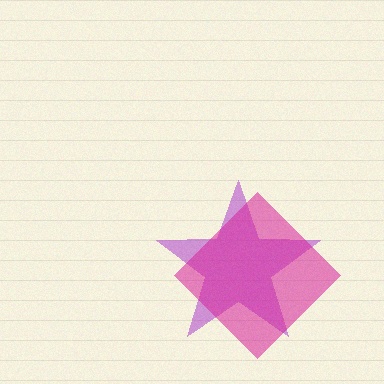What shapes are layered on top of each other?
The layered shapes are: a purple star, a magenta diamond.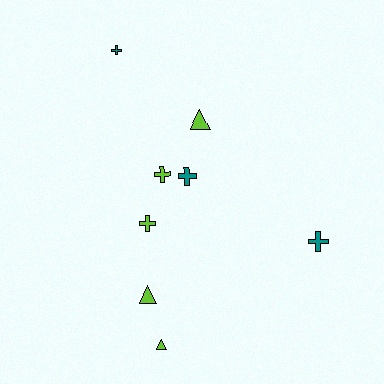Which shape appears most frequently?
Cross, with 5 objects.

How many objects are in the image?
There are 8 objects.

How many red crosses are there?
There are no red crosses.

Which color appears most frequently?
Lime, with 5 objects.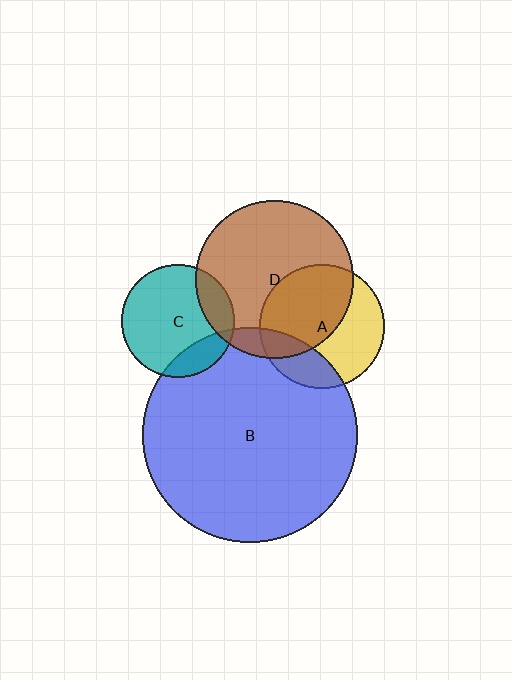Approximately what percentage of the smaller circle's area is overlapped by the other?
Approximately 10%.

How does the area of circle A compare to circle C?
Approximately 1.2 times.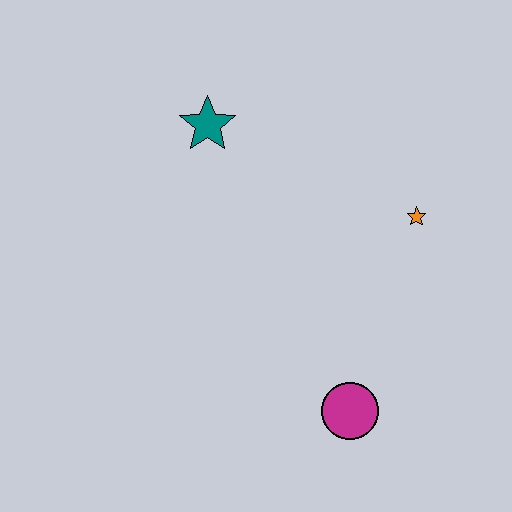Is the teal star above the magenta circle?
Yes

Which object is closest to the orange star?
The magenta circle is closest to the orange star.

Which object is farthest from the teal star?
The magenta circle is farthest from the teal star.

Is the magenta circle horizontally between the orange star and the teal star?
Yes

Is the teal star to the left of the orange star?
Yes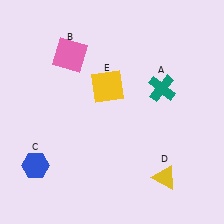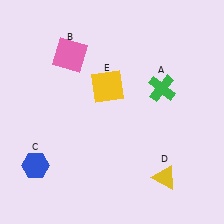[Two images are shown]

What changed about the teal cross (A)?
In Image 1, A is teal. In Image 2, it changed to green.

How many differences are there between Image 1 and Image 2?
There is 1 difference between the two images.